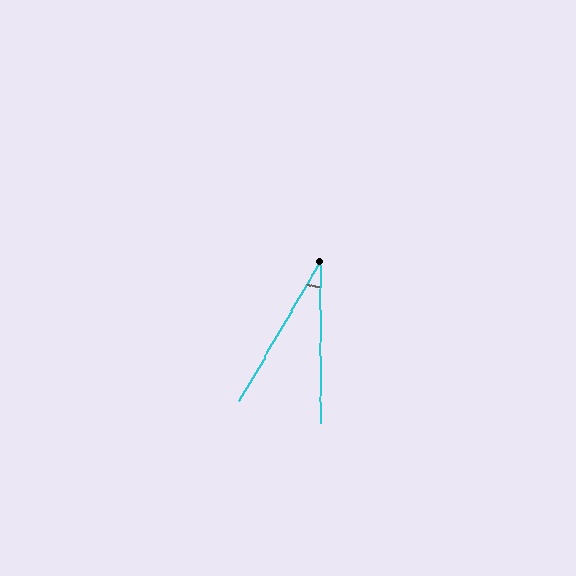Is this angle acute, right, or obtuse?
It is acute.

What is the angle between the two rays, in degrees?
Approximately 30 degrees.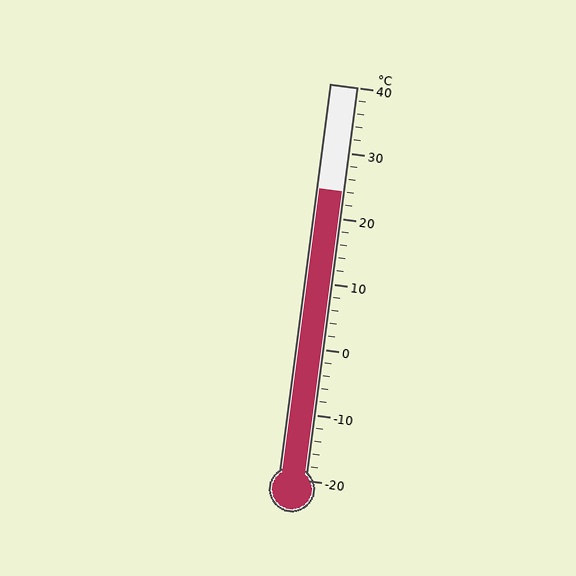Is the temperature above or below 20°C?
The temperature is above 20°C.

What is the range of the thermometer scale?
The thermometer scale ranges from -20°C to 40°C.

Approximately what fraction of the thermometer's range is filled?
The thermometer is filled to approximately 75% of its range.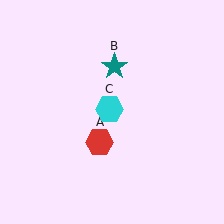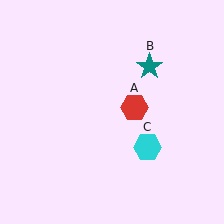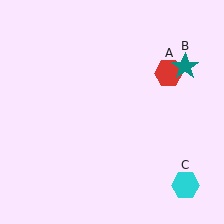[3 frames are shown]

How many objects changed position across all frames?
3 objects changed position: red hexagon (object A), teal star (object B), cyan hexagon (object C).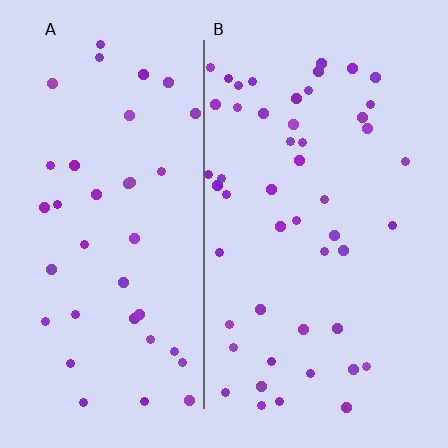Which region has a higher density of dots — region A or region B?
B (the right).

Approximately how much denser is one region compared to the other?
Approximately 1.3× — region B over region A.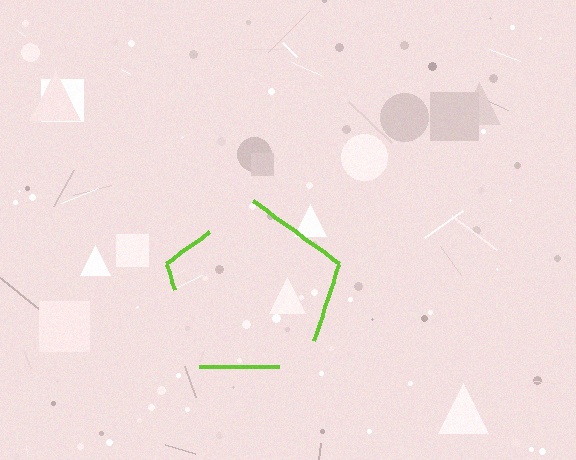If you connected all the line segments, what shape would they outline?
They would outline a pentagon.